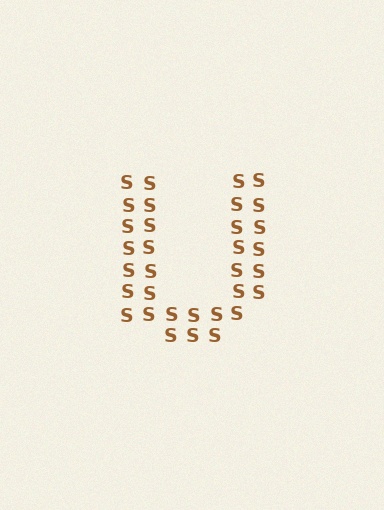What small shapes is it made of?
It is made of small letter S's.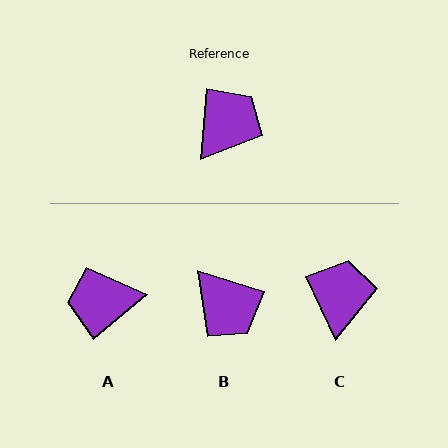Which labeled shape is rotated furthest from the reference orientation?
A, about 135 degrees away.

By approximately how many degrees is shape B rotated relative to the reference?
Approximately 102 degrees clockwise.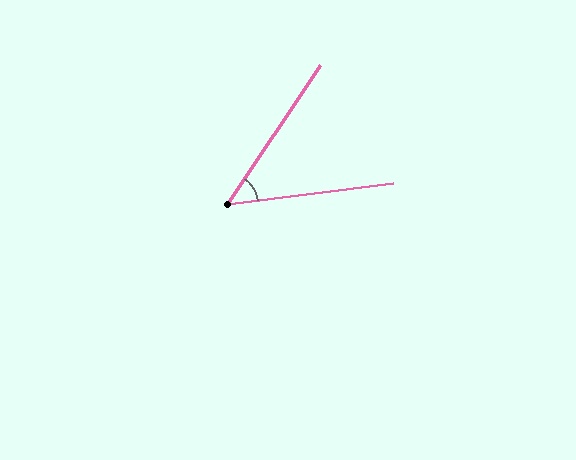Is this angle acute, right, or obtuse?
It is acute.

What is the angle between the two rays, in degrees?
Approximately 49 degrees.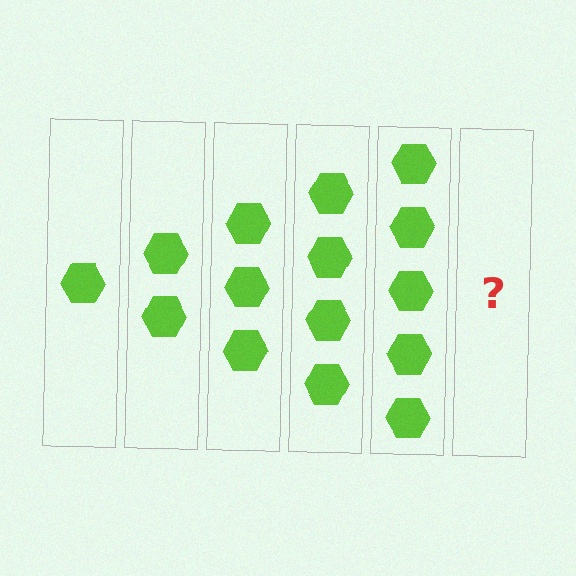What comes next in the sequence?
The next element should be 6 hexagons.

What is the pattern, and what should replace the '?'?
The pattern is that each step adds one more hexagon. The '?' should be 6 hexagons.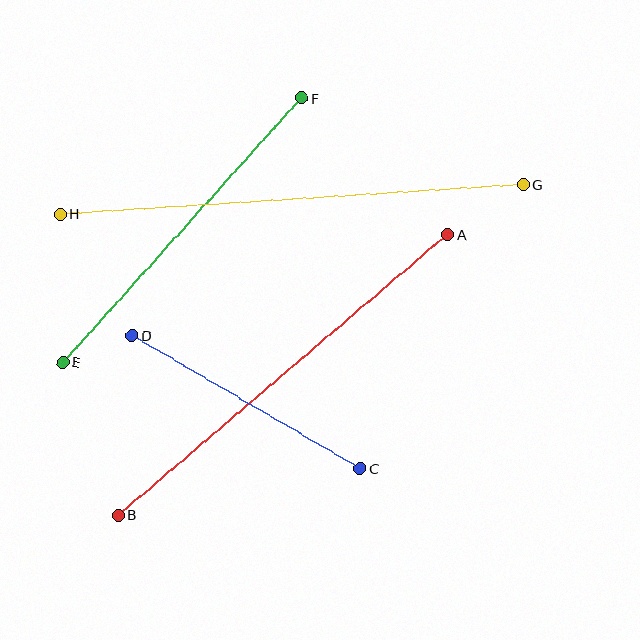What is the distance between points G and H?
The distance is approximately 464 pixels.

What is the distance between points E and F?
The distance is approximately 356 pixels.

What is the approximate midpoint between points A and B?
The midpoint is at approximately (283, 375) pixels.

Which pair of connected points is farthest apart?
Points G and H are farthest apart.